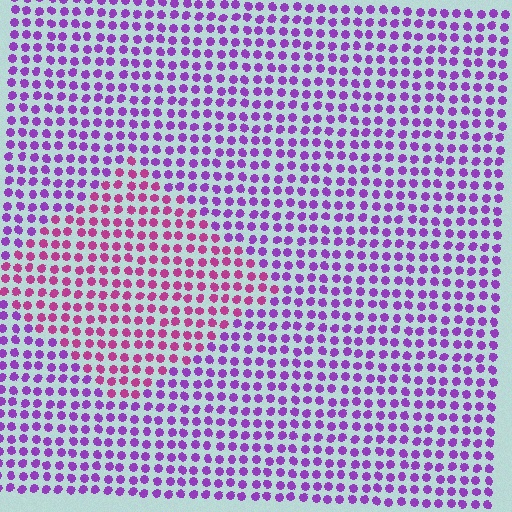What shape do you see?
I see a diamond.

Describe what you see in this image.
The image is filled with small purple elements in a uniform arrangement. A diamond-shaped region is visible where the elements are tinted to a slightly different hue, forming a subtle color boundary.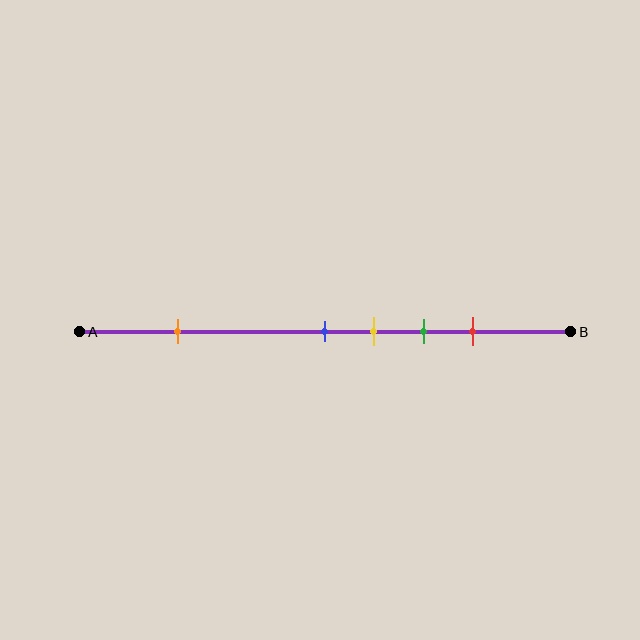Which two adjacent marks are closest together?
The blue and yellow marks are the closest adjacent pair.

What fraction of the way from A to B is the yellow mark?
The yellow mark is approximately 60% (0.6) of the way from A to B.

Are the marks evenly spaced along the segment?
No, the marks are not evenly spaced.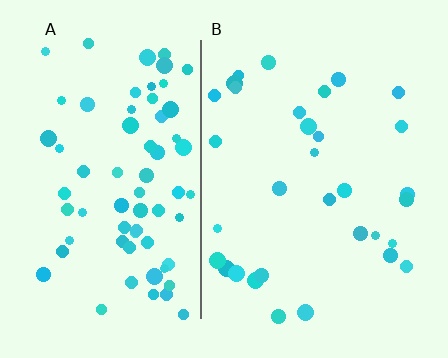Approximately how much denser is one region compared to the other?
Approximately 2.1× — region A over region B.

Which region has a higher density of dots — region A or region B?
A (the left).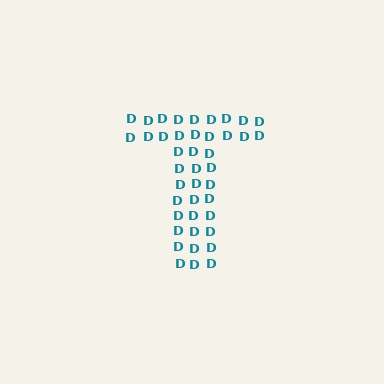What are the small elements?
The small elements are letter D's.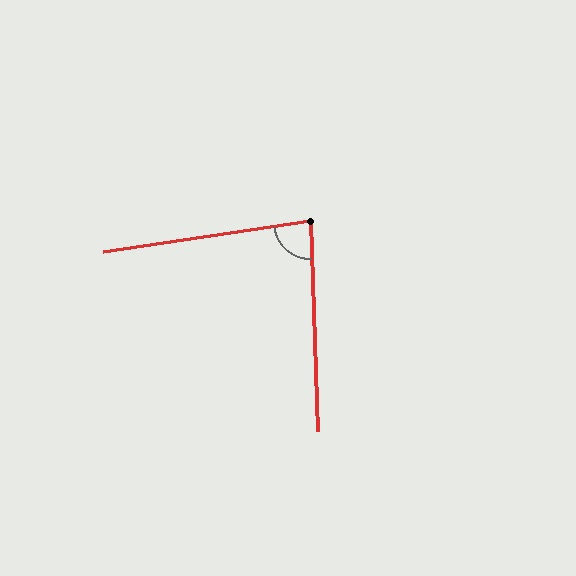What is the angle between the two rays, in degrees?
Approximately 83 degrees.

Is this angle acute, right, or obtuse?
It is acute.